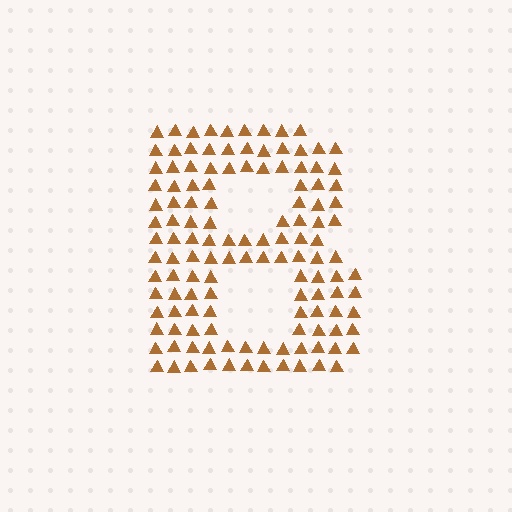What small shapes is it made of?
It is made of small triangles.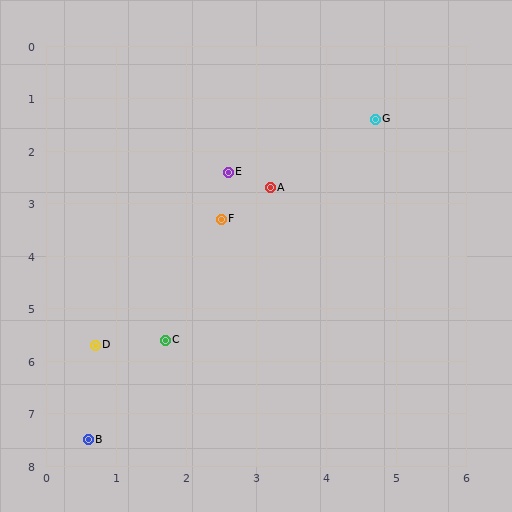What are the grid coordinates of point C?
Point C is at approximately (1.7, 5.6).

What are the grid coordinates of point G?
Point G is at approximately (4.7, 1.4).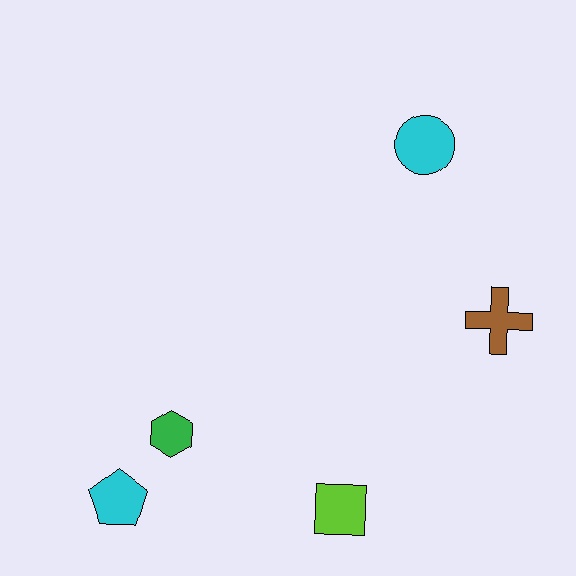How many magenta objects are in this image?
There are no magenta objects.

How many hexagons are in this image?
There is 1 hexagon.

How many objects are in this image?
There are 5 objects.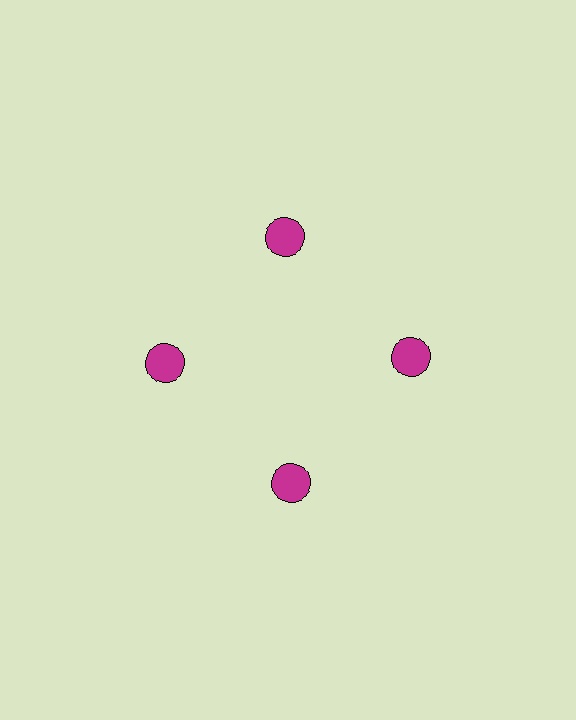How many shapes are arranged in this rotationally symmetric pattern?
There are 4 shapes, arranged in 4 groups of 1.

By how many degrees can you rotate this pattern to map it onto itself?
The pattern maps onto itself every 90 degrees of rotation.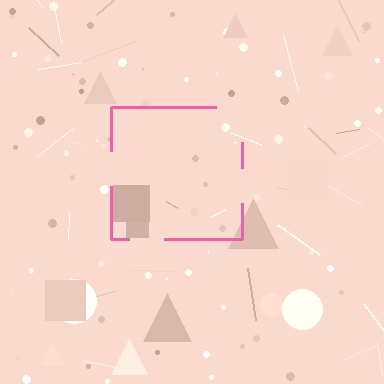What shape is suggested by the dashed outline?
The dashed outline suggests a square.